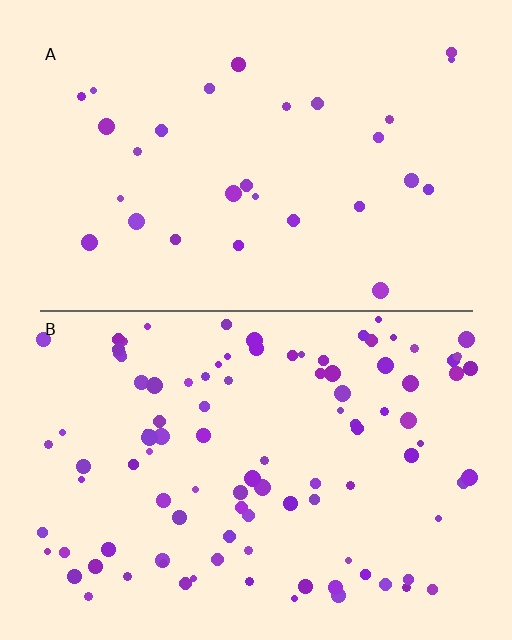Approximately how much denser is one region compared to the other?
Approximately 3.4× — region B over region A.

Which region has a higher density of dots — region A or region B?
B (the bottom).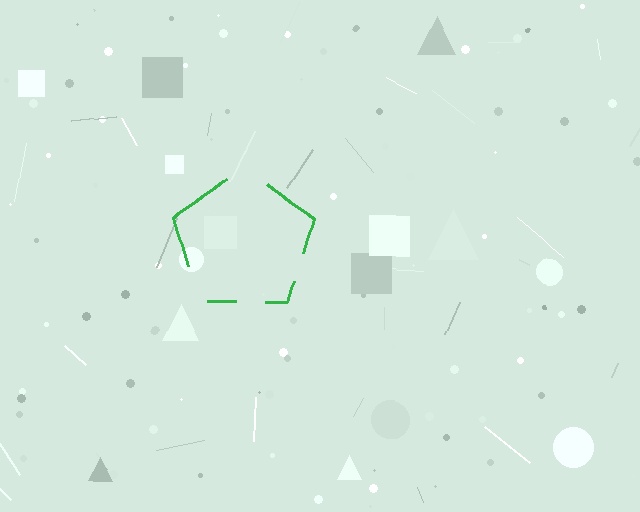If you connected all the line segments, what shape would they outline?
They would outline a pentagon.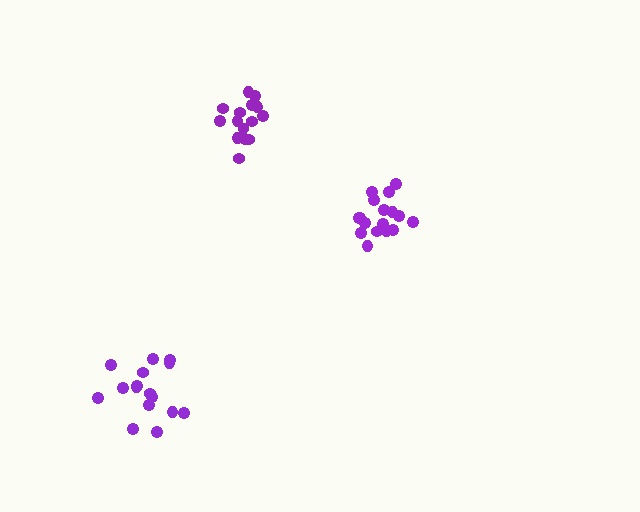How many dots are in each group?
Group 1: 16 dots, Group 2: 17 dots, Group 3: 15 dots (48 total).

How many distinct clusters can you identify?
There are 3 distinct clusters.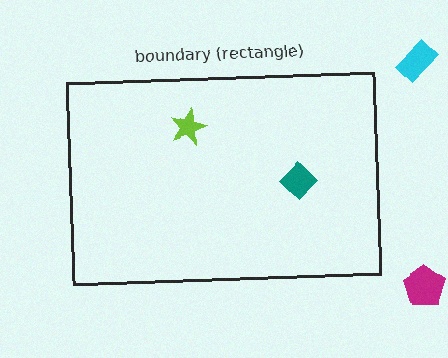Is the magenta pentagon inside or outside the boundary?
Outside.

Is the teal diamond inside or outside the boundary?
Inside.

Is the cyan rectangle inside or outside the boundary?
Outside.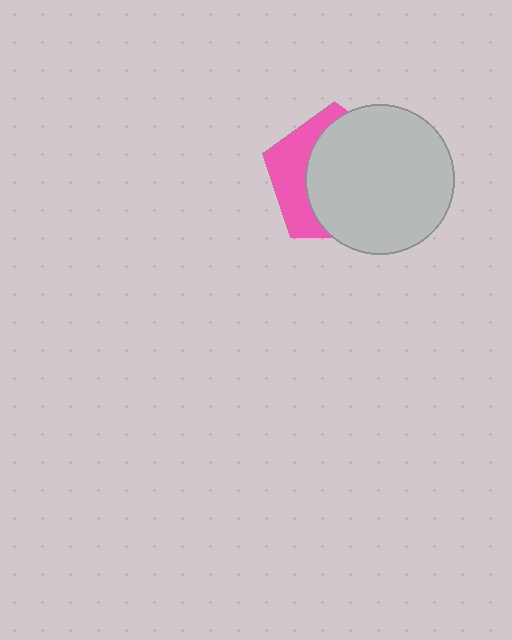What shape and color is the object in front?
The object in front is a light gray circle.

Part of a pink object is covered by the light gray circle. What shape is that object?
It is a pentagon.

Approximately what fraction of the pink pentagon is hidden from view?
Roughly 67% of the pink pentagon is hidden behind the light gray circle.